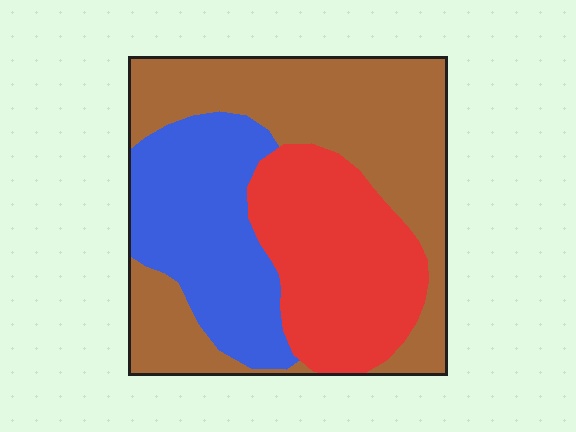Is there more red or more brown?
Brown.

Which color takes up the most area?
Brown, at roughly 45%.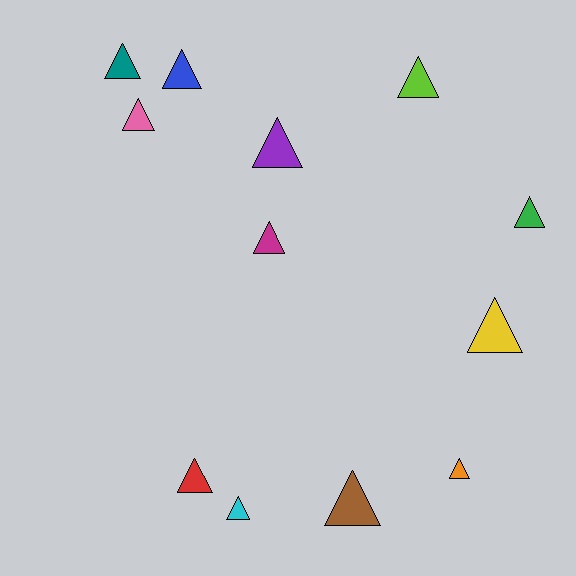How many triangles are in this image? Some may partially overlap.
There are 12 triangles.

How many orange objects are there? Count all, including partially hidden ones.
There is 1 orange object.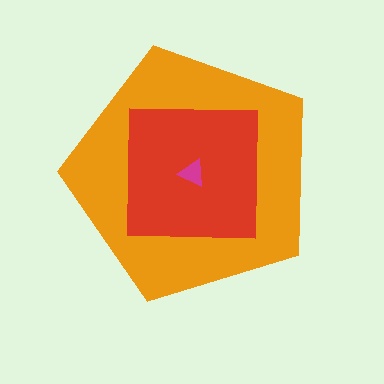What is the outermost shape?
The orange pentagon.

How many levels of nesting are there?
3.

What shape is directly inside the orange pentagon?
The red square.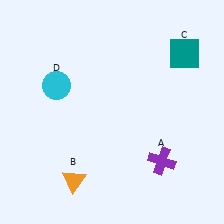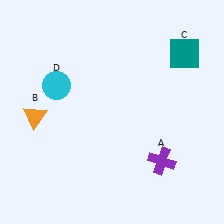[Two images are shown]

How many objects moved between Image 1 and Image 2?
1 object moved between the two images.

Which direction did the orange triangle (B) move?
The orange triangle (B) moved up.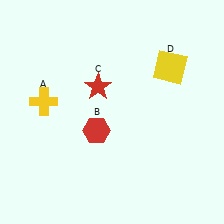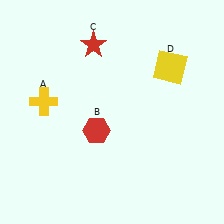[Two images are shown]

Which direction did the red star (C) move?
The red star (C) moved up.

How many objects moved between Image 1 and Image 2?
1 object moved between the two images.